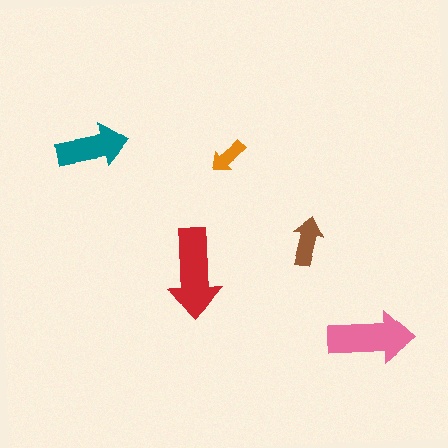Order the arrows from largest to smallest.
the red one, the pink one, the teal one, the brown one, the orange one.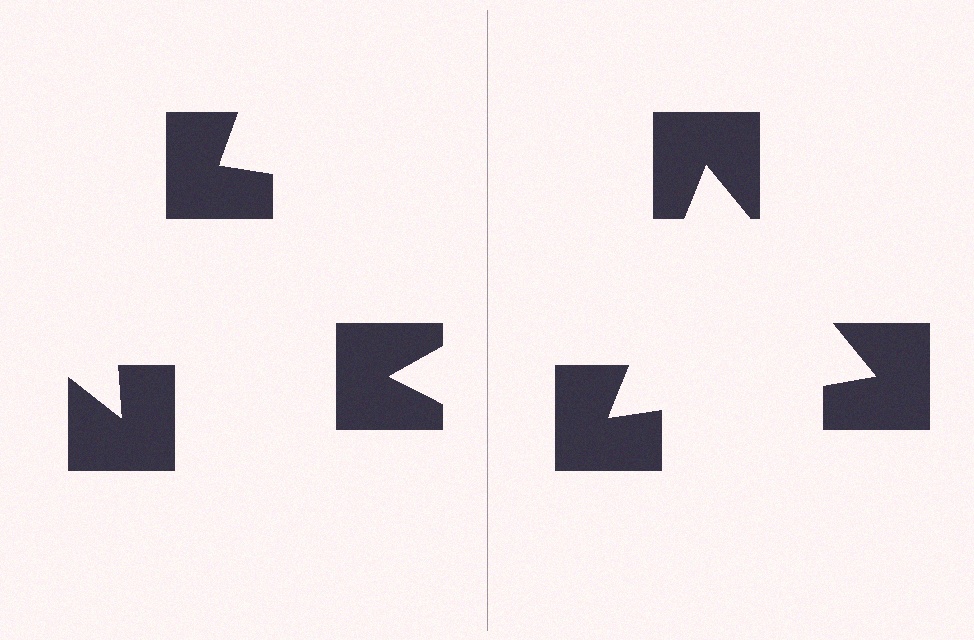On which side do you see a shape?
An illusory triangle appears on the right side. On the left side the wedge cuts are rotated, so no coherent shape forms.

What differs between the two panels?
The notched squares are positioned identically on both sides; only the wedge orientations differ. On the right they align to a triangle; on the left they are misaligned.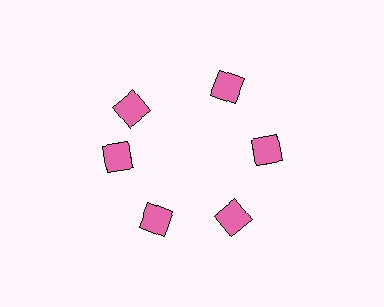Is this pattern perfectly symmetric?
No. The 6 pink diamonds are arranged in a ring, but one element near the 11 o'clock position is rotated out of alignment along the ring, breaking the 6-fold rotational symmetry.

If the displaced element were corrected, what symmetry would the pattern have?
It would have 6-fold rotational symmetry — the pattern would map onto itself every 60 degrees.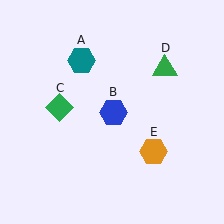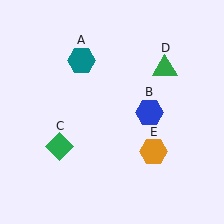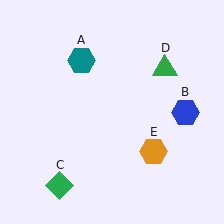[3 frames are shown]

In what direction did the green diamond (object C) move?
The green diamond (object C) moved down.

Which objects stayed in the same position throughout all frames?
Teal hexagon (object A) and green triangle (object D) and orange hexagon (object E) remained stationary.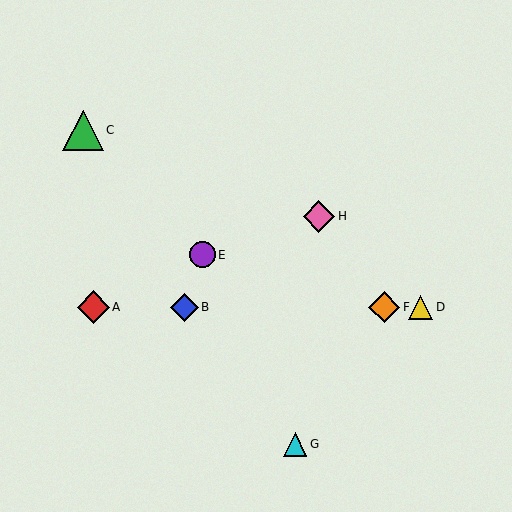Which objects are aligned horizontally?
Objects A, B, D, F are aligned horizontally.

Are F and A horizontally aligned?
Yes, both are at y≈307.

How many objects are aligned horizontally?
4 objects (A, B, D, F) are aligned horizontally.